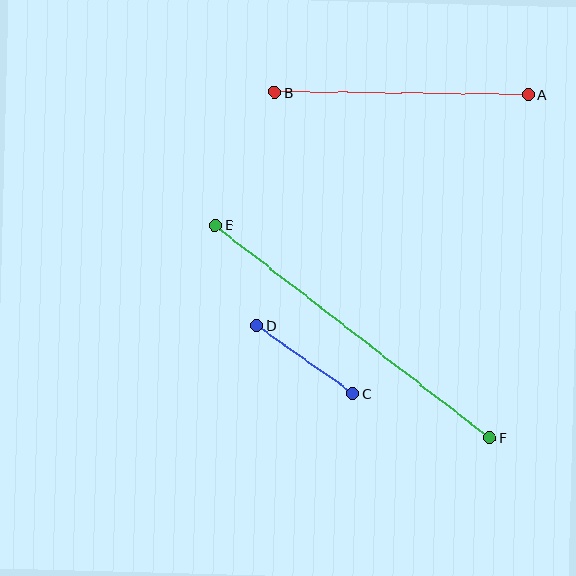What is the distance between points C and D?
The distance is approximately 118 pixels.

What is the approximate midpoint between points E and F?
The midpoint is at approximately (353, 332) pixels.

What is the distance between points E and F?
The distance is approximately 347 pixels.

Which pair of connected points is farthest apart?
Points E and F are farthest apart.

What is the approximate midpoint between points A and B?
The midpoint is at approximately (402, 93) pixels.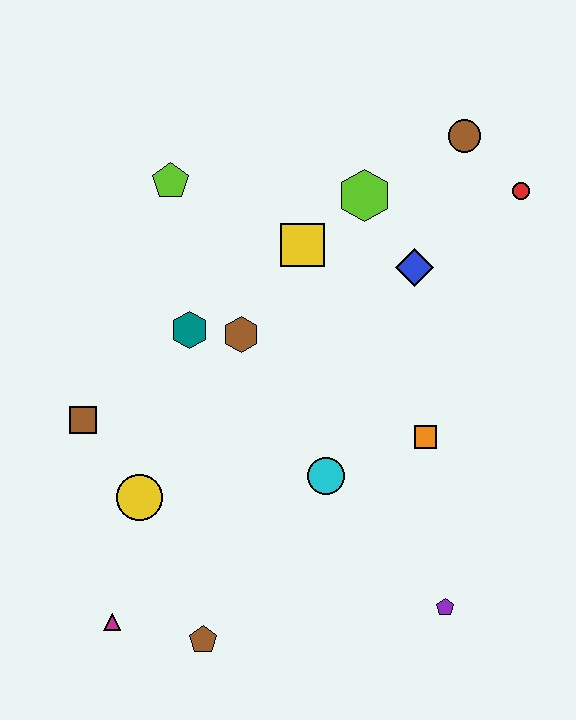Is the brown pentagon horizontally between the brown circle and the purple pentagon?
No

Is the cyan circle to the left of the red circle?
Yes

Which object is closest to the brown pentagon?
The magenta triangle is closest to the brown pentagon.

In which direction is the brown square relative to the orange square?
The brown square is to the left of the orange square.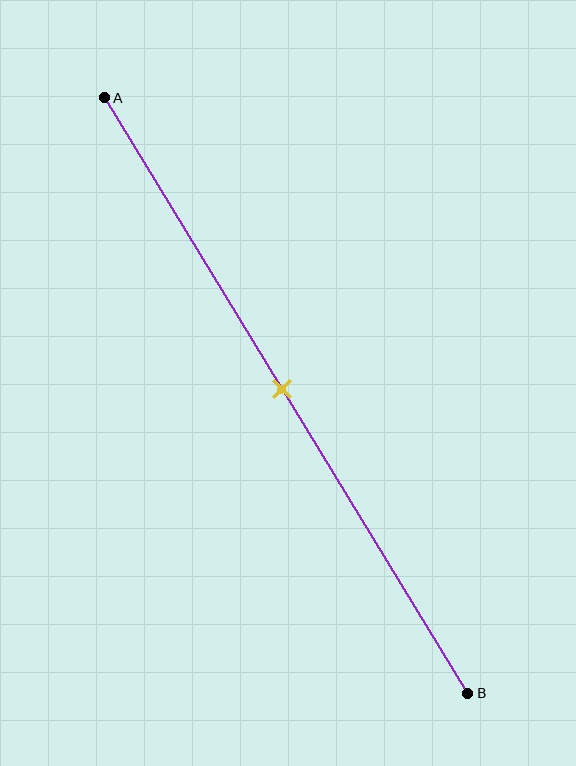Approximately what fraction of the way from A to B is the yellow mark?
The yellow mark is approximately 50% of the way from A to B.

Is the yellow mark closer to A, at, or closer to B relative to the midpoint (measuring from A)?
The yellow mark is approximately at the midpoint of segment AB.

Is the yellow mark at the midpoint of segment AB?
Yes, the mark is approximately at the midpoint.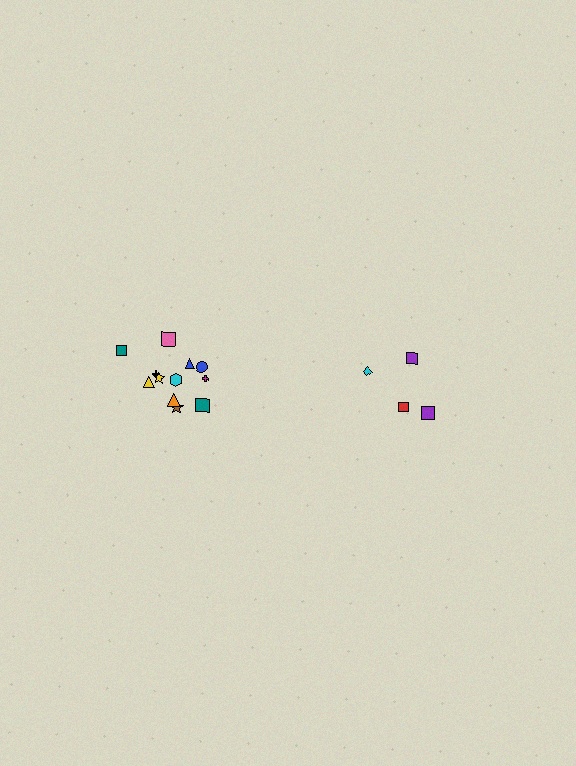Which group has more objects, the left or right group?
The left group.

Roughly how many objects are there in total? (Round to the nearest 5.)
Roughly 15 objects in total.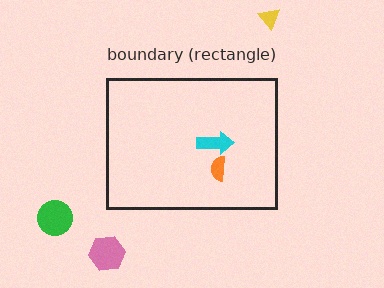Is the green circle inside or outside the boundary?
Outside.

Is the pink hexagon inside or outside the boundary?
Outside.